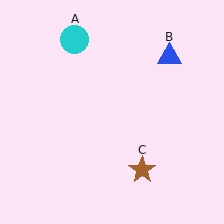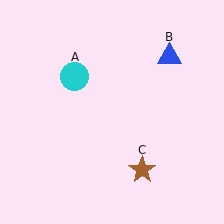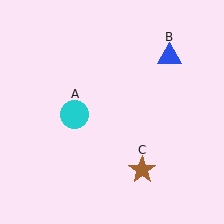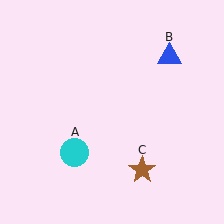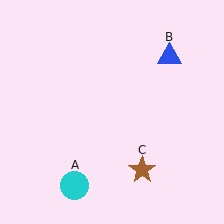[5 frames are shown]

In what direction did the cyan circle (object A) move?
The cyan circle (object A) moved down.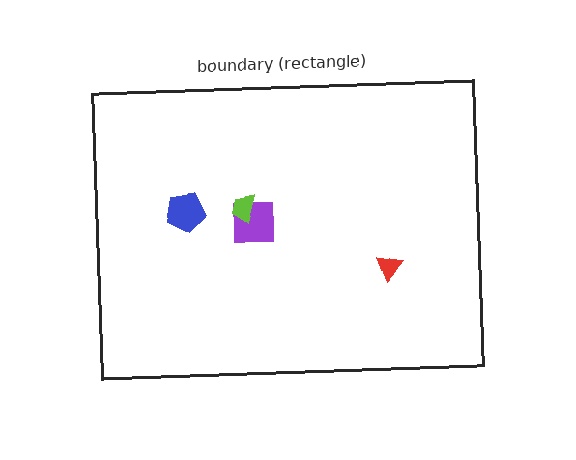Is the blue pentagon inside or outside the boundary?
Inside.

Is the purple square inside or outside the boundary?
Inside.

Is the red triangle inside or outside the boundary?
Inside.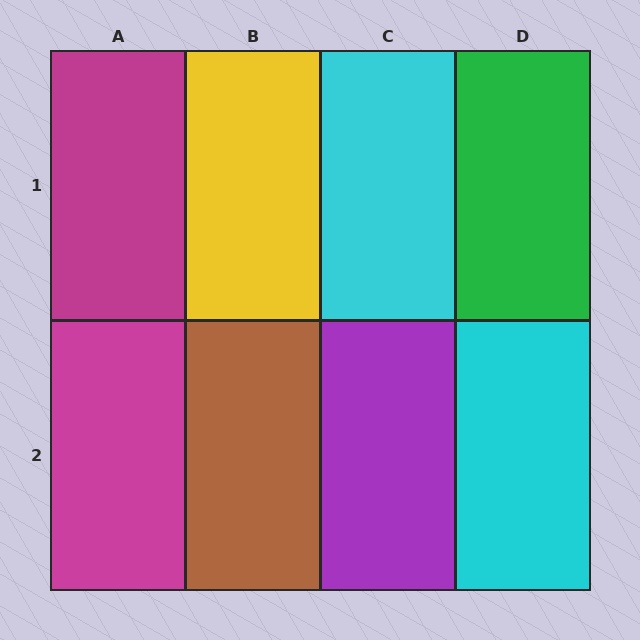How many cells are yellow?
1 cell is yellow.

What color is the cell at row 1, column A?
Magenta.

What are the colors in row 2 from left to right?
Magenta, brown, purple, cyan.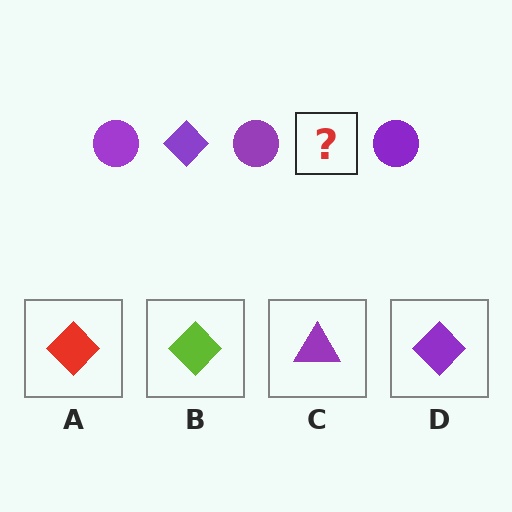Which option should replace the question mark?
Option D.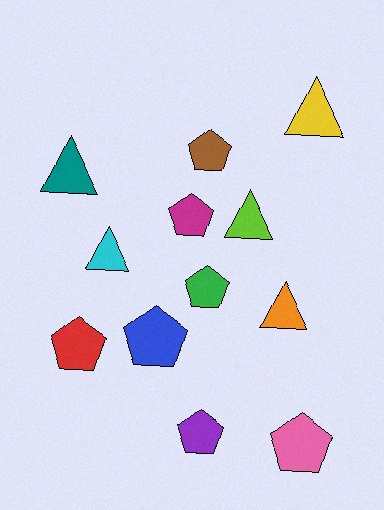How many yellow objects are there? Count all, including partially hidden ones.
There is 1 yellow object.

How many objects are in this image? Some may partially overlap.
There are 12 objects.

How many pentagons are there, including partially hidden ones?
There are 7 pentagons.